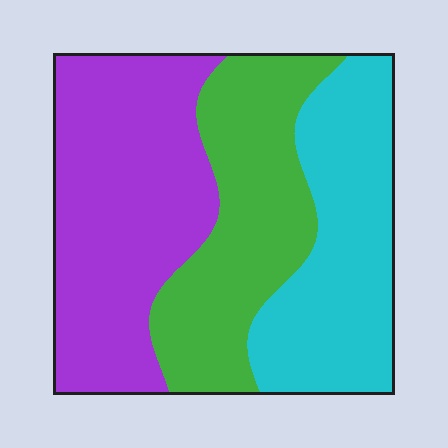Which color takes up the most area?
Purple, at roughly 40%.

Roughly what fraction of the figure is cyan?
Cyan takes up between a sixth and a third of the figure.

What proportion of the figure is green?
Green takes up between a quarter and a half of the figure.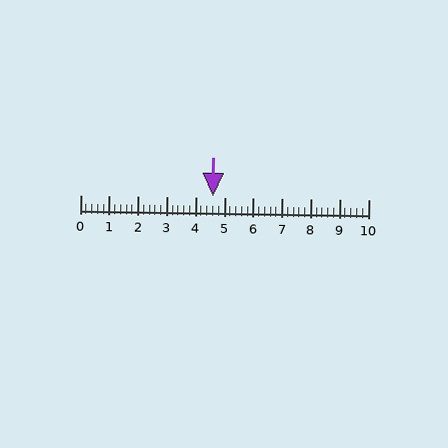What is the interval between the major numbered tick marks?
The major tick marks are spaced 1 units apart.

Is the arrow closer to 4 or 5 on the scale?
The arrow is closer to 5.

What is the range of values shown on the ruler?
The ruler shows values from 0 to 10.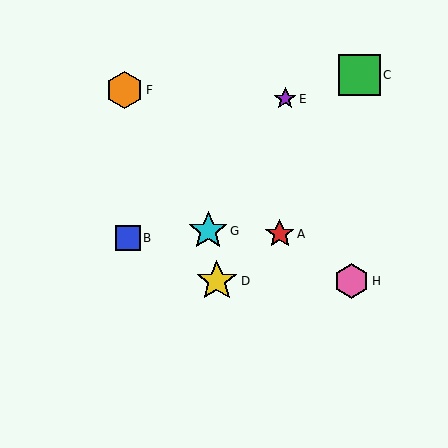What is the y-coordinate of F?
Object F is at y≈90.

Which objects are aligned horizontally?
Objects D, H are aligned horizontally.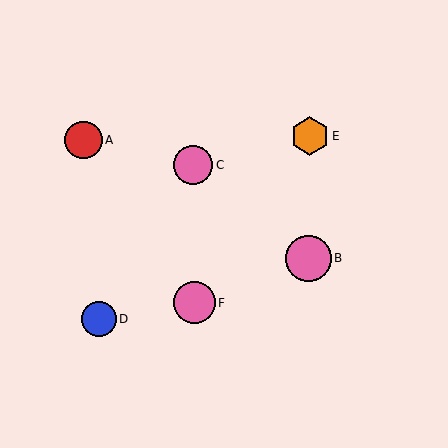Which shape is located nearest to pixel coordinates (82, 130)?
The red circle (labeled A) at (84, 140) is nearest to that location.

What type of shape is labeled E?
Shape E is an orange hexagon.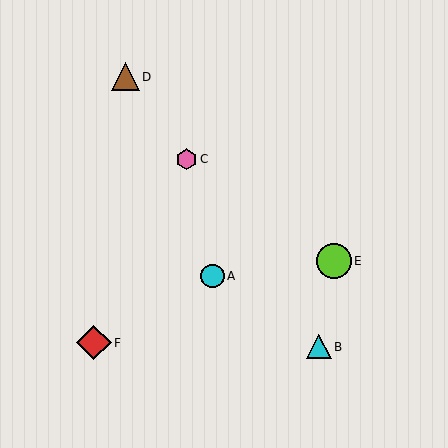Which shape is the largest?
The red diamond (labeled F) is the largest.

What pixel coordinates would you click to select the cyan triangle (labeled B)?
Click at (319, 347) to select the cyan triangle B.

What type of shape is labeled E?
Shape E is a lime circle.